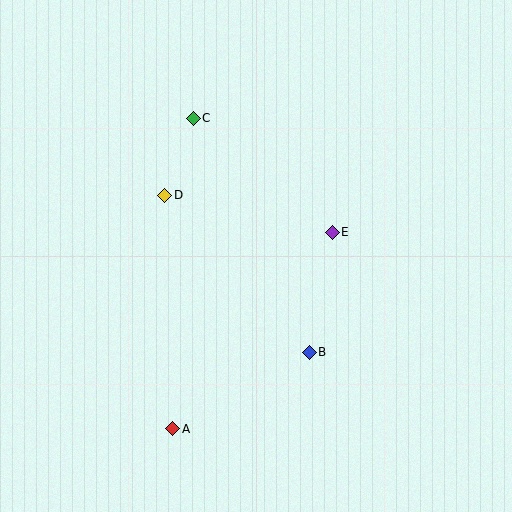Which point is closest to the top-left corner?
Point C is closest to the top-left corner.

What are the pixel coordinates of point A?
Point A is at (173, 429).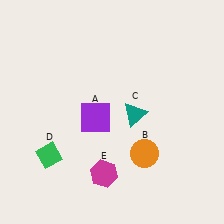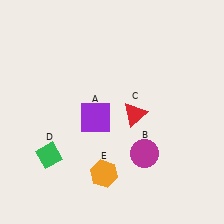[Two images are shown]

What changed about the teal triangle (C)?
In Image 1, C is teal. In Image 2, it changed to red.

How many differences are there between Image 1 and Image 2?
There are 3 differences between the two images.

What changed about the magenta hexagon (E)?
In Image 1, E is magenta. In Image 2, it changed to orange.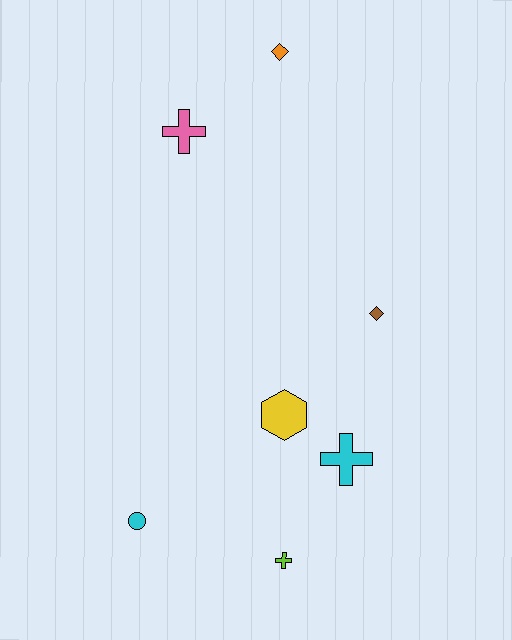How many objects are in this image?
There are 7 objects.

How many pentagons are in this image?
There are no pentagons.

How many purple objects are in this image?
There are no purple objects.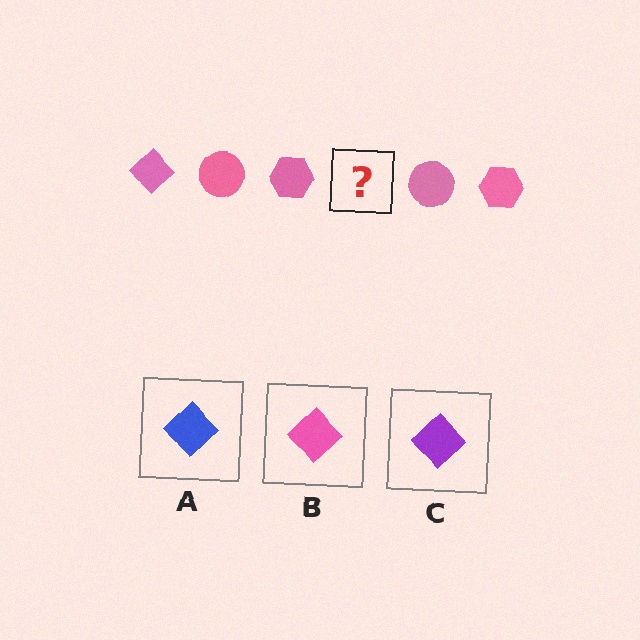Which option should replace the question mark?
Option B.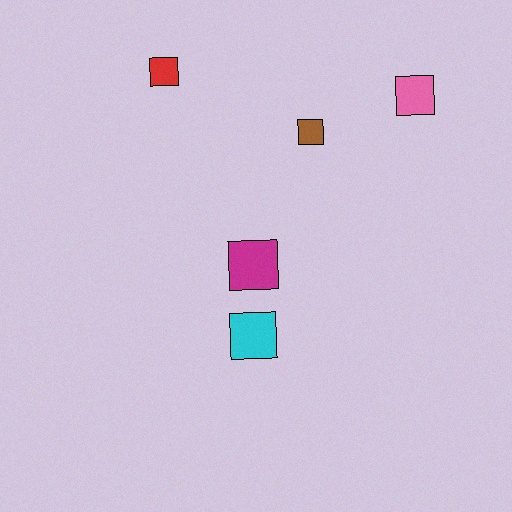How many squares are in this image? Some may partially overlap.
There are 5 squares.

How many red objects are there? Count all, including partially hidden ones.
There is 1 red object.